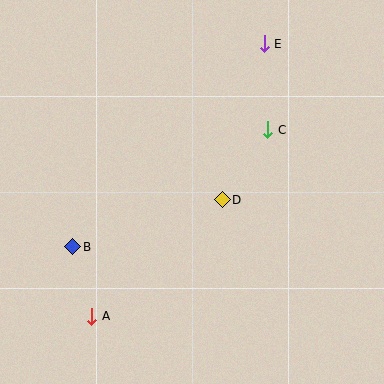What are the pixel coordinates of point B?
Point B is at (73, 247).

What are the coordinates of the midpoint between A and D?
The midpoint between A and D is at (157, 258).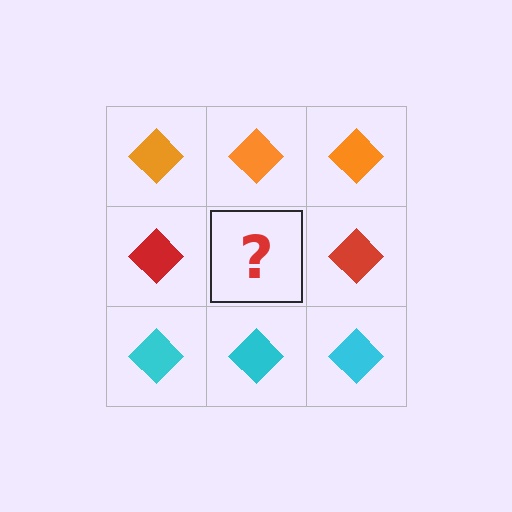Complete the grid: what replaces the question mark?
The question mark should be replaced with a red diamond.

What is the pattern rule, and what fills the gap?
The rule is that each row has a consistent color. The gap should be filled with a red diamond.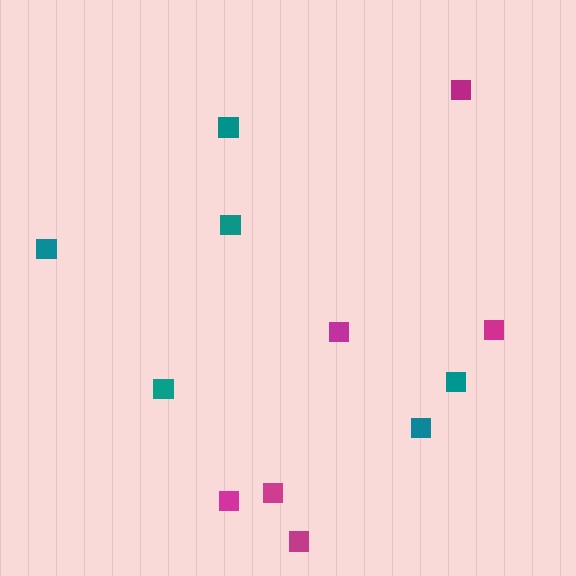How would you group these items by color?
There are 2 groups: one group of magenta squares (6) and one group of teal squares (6).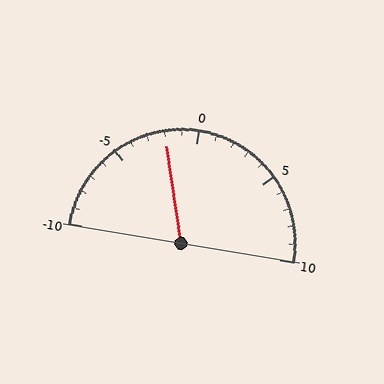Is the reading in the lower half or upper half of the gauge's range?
The reading is in the lower half of the range (-10 to 10).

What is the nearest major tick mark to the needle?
The nearest major tick mark is 0.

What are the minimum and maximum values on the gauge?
The gauge ranges from -10 to 10.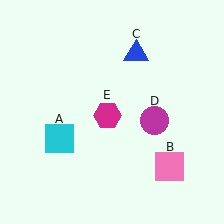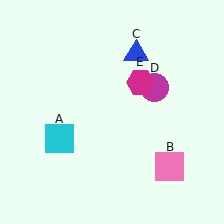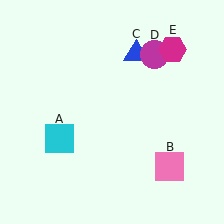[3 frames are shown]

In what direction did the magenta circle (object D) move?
The magenta circle (object D) moved up.